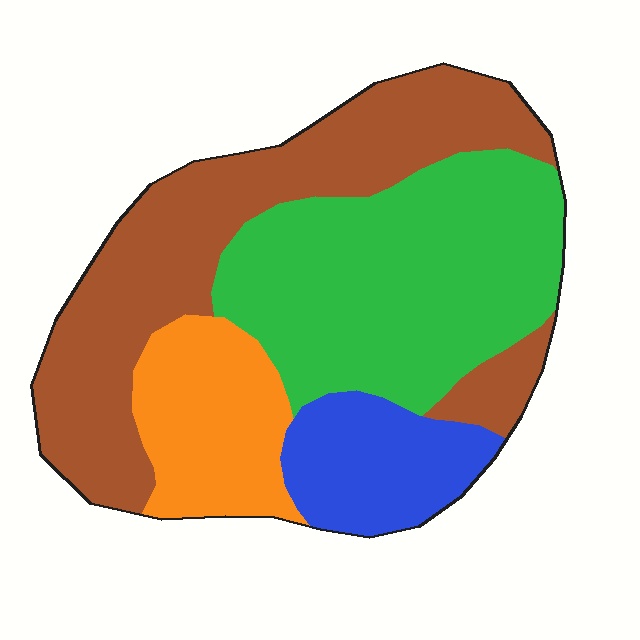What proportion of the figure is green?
Green takes up about one third (1/3) of the figure.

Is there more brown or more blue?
Brown.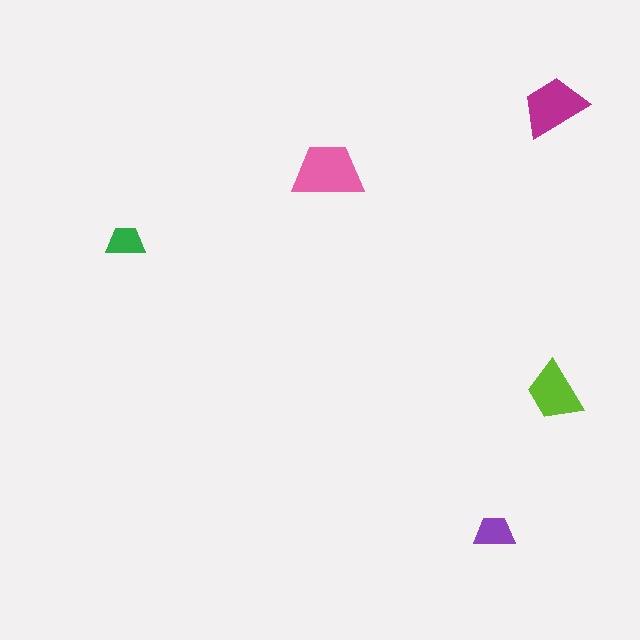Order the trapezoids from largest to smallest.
the pink one, the magenta one, the lime one, the purple one, the green one.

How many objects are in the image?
There are 5 objects in the image.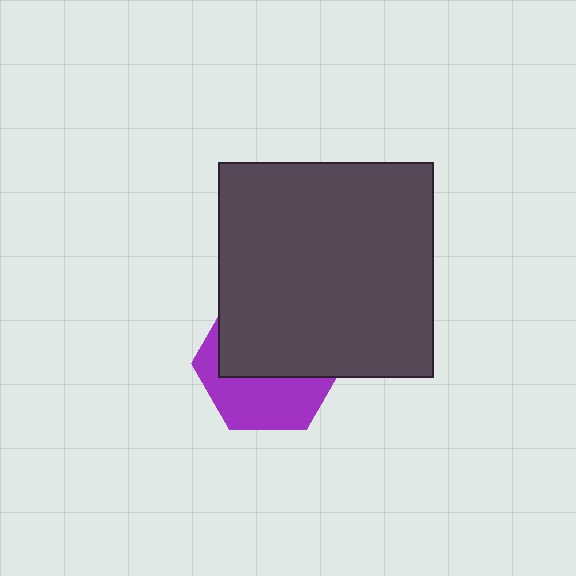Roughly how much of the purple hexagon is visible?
A small part of it is visible (roughly 43%).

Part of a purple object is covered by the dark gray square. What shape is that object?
It is a hexagon.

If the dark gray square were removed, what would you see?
You would see the complete purple hexagon.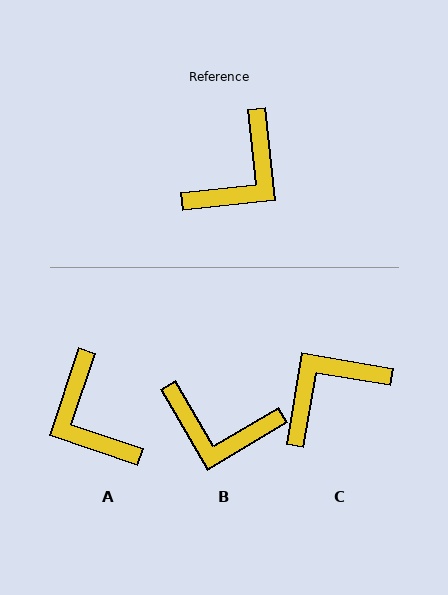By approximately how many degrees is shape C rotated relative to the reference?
Approximately 164 degrees counter-clockwise.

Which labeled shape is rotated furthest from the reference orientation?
C, about 164 degrees away.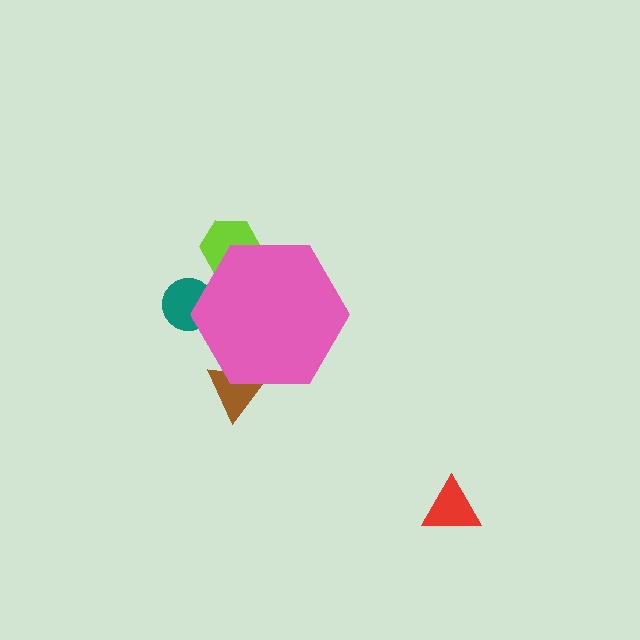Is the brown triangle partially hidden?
Yes, the brown triangle is partially hidden behind the pink hexagon.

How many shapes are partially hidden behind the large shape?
3 shapes are partially hidden.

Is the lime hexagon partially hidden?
Yes, the lime hexagon is partially hidden behind the pink hexagon.